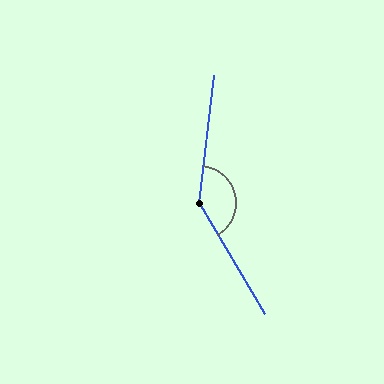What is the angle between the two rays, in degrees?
Approximately 143 degrees.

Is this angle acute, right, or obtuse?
It is obtuse.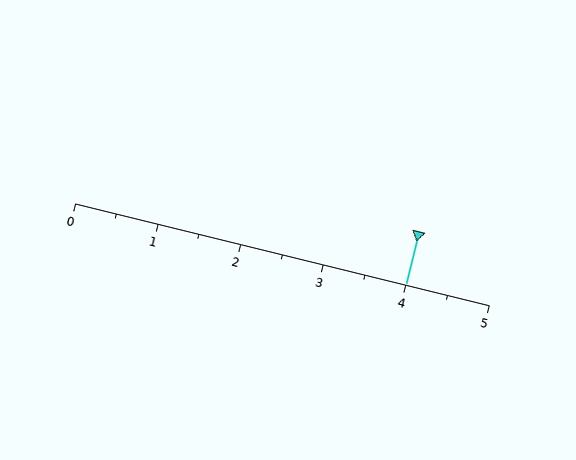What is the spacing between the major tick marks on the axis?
The major ticks are spaced 1 apart.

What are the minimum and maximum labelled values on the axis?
The axis runs from 0 to 5.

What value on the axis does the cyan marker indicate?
The marker indicates approximately 4.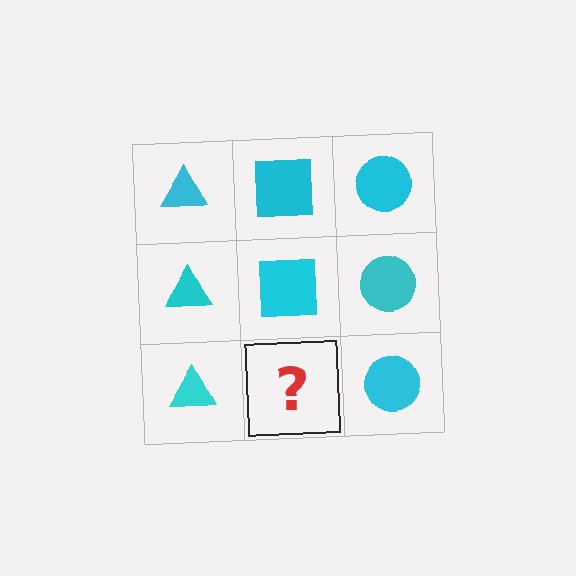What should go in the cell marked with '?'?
The missing cell should contain a cyan square.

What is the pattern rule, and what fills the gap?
The rule is that each column has a consistent shape. The gap should be filled with a cyan square.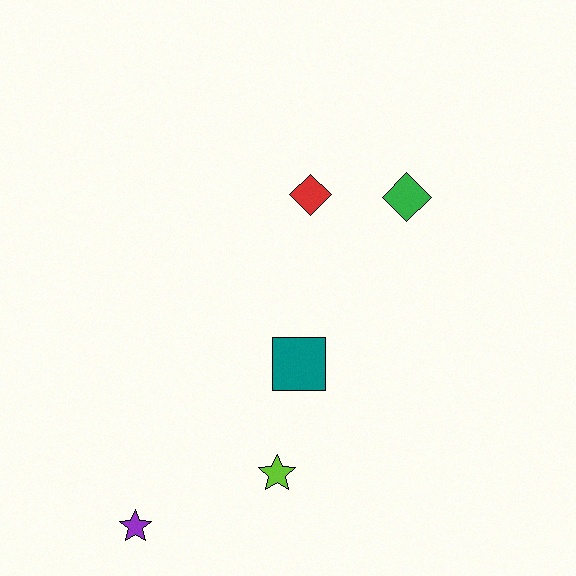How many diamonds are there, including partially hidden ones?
There are 2 diamonds.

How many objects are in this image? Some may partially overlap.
There are 5 objects.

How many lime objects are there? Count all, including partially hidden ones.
There is 1 lime object.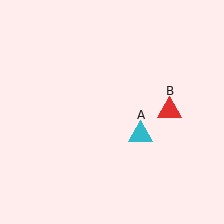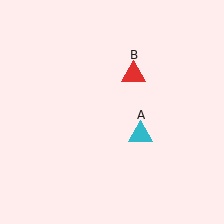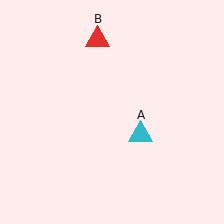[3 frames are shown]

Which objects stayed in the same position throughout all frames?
Cyan triangle (object A) remained stationary.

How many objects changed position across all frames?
1 object changed position: red triangle (object B).